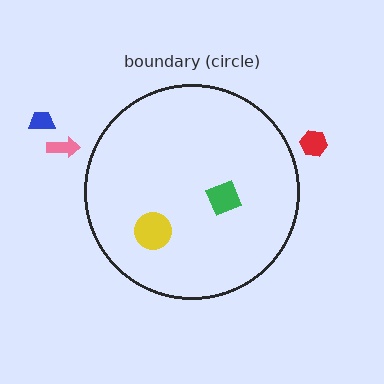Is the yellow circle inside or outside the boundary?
Inside.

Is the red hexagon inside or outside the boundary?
Outside.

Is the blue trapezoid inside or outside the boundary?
Outside.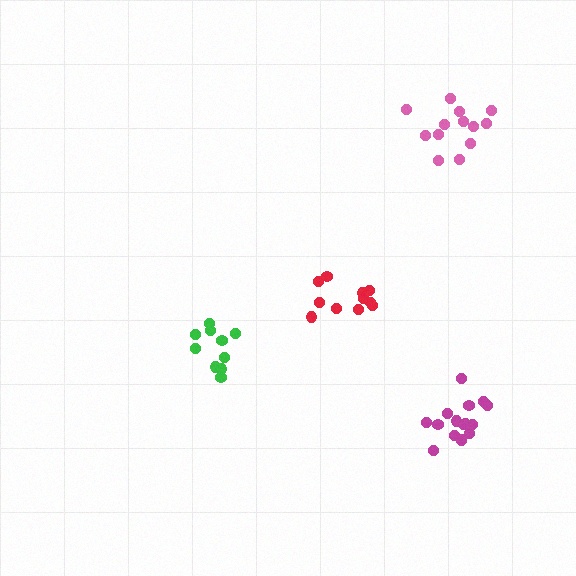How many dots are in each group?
Group 1: 10 dots, Group 2: 13 dots, Group 3: 11 dots, Group 4: 16 dots (50 total).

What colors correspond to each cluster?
The clusters are colored: green, pink, red, magenta.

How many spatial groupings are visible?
There are 4 spatial groupings.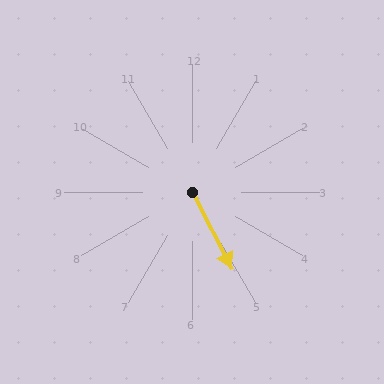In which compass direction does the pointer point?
Southeast.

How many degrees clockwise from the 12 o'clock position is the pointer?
Approximately 153 degrees.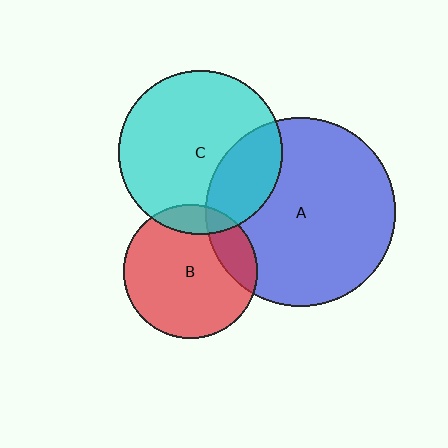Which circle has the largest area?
Circle A (blue).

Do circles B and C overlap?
Yes.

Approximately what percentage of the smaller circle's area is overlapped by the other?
Approximately 15%.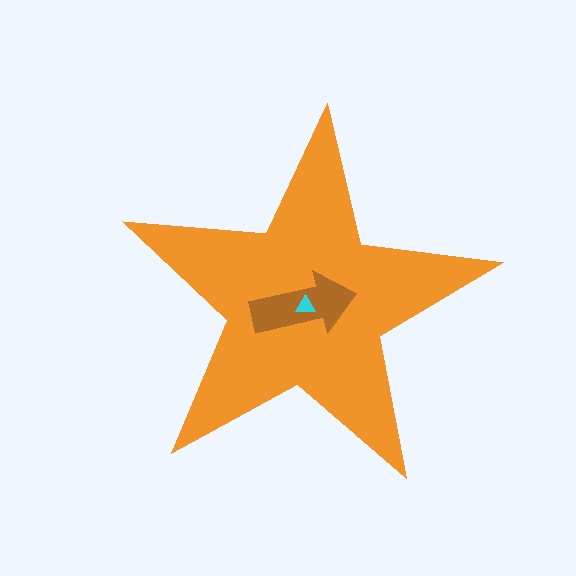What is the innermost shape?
The cyan triangle.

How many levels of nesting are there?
3.